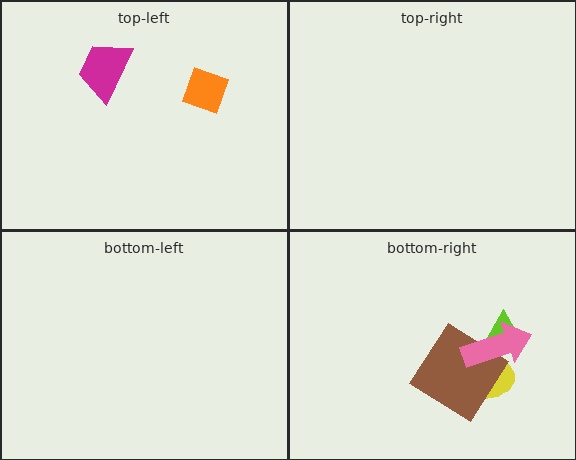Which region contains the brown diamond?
The bottom-right region.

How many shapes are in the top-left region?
2.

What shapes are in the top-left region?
The magenta trapezoid, the orange diamond.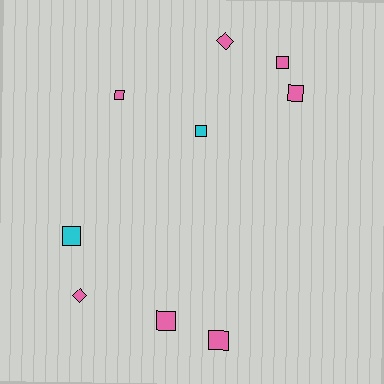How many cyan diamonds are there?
There are no cyan diamonds.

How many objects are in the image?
There are 9 objects.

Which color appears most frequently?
Pink, with 7 objects.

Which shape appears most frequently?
Square, with 7 objects.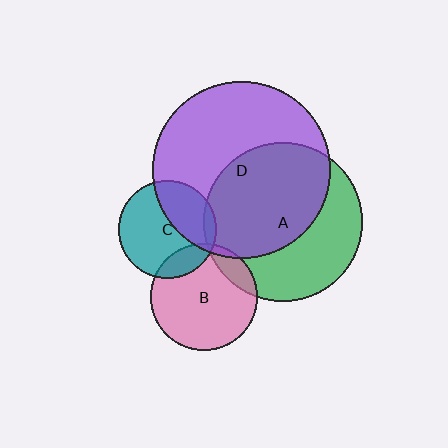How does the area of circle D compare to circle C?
Approximately 3.3 times.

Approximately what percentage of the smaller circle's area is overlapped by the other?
Approximately 5%.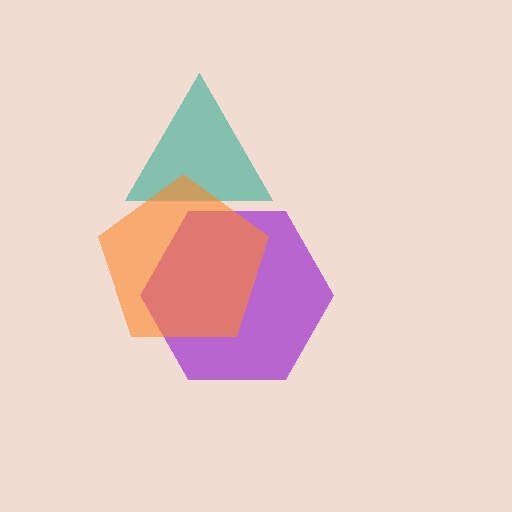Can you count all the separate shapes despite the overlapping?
Yes, there are 3 separate shapes.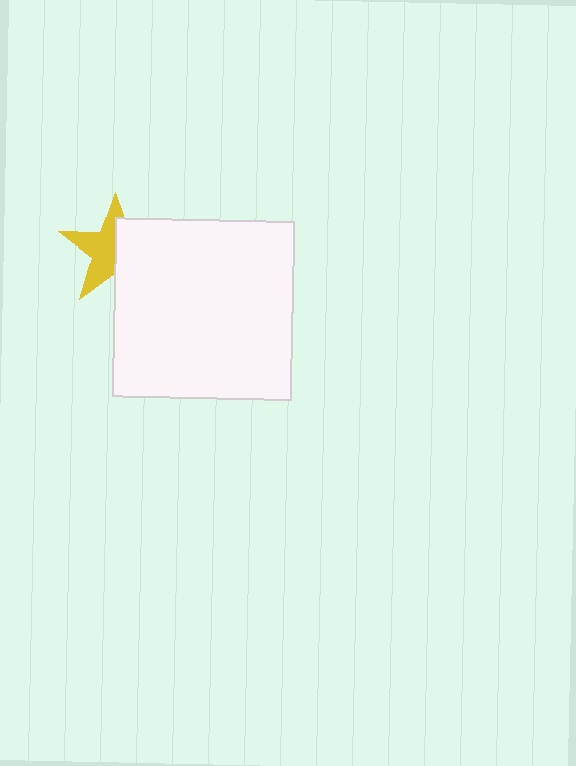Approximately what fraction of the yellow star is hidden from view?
Roughly 48% of the yellow star is hidden behind the white square.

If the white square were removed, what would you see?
You would see the complete yellow star.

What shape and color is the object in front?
The object in front is a white square.